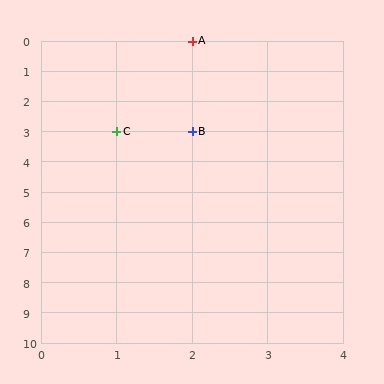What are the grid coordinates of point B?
Point B is at grid coordinates (2, 3).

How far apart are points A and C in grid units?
Points A and C are 1 column and 3 rows apart (about 3.2 grid units diagonally).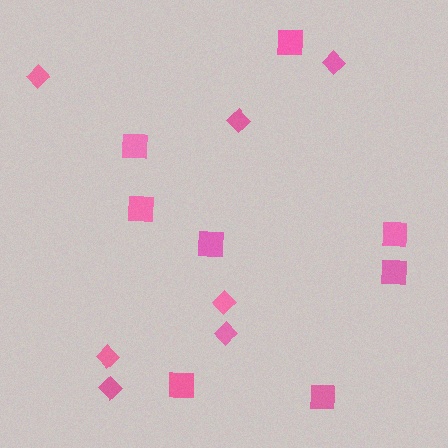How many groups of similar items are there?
There are 2 groups: one group of diamonds (7) and one group of squares (8).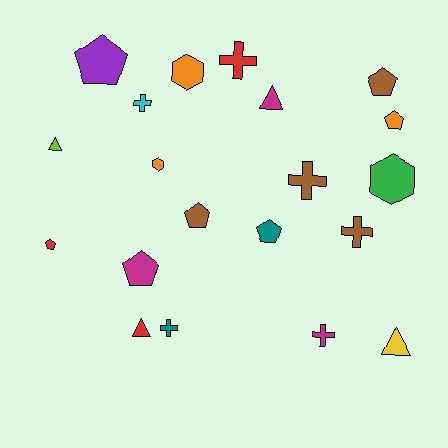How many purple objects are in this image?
There is 1 purple object.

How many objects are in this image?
There are 20 objects.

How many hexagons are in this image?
There are 3 hexagons.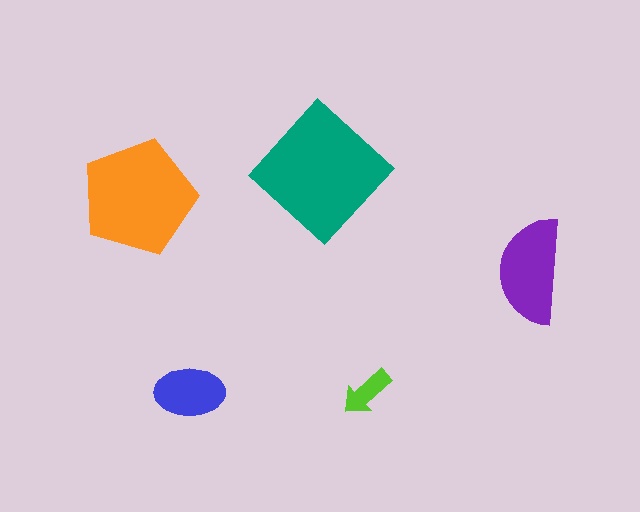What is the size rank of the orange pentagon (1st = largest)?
2nd.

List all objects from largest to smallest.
The teal diamond, the orange pentagon, the purple semicircle, the blue ellipse, the lime arrow.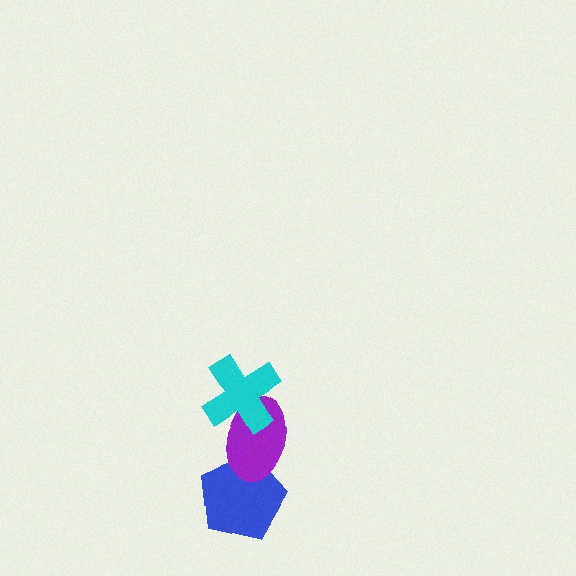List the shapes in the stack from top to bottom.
From top to bottom: the cyan cross, the purple ellipse, the blue pentagon.